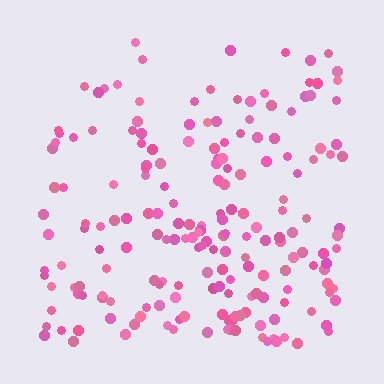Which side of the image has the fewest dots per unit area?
The top.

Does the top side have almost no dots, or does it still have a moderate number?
Still a moderate number, just noticeably fewer than the bottom.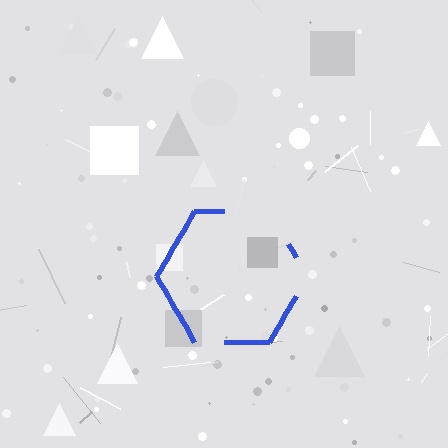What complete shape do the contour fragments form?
The contour fragments form a hexagon.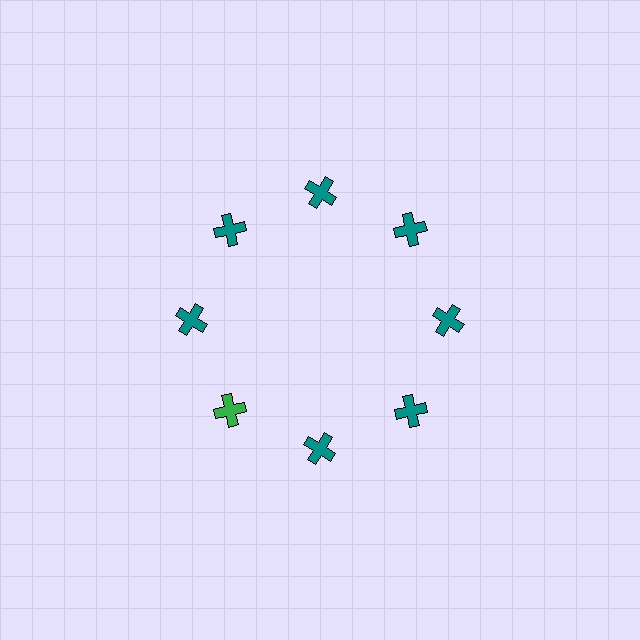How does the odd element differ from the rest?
It has a different color: green instead of teal.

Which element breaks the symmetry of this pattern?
The green cross at roughly the 8 o'clock position breaks the symmetry. All other shapes are teal crosses.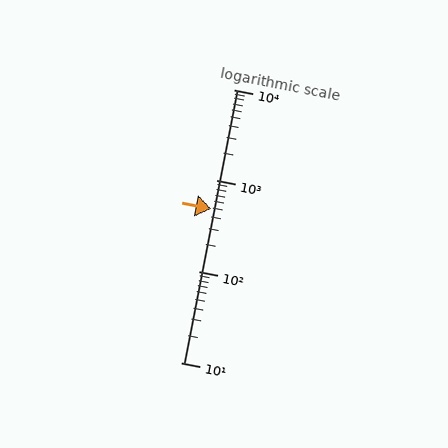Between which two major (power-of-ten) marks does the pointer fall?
The pointer is between 100 and 1000.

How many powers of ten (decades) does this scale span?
The scale spans 3 decades, from 10 to 10000.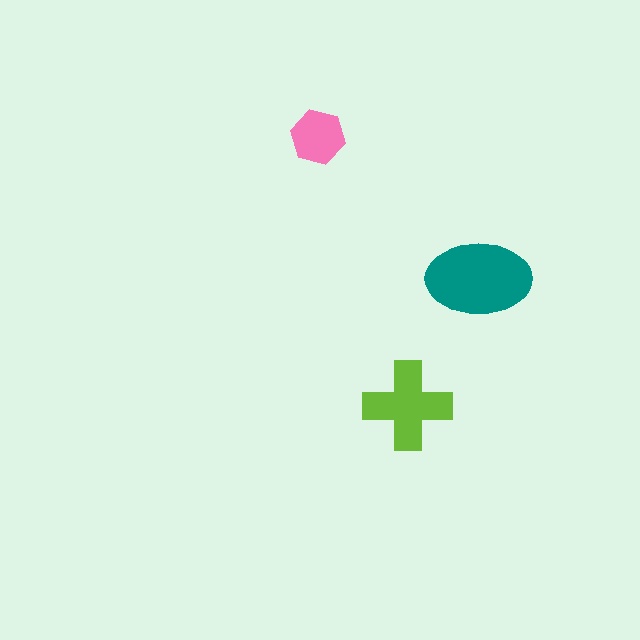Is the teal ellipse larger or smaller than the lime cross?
Larger.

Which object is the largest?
The teal ellipse.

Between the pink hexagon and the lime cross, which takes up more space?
The lime cross.